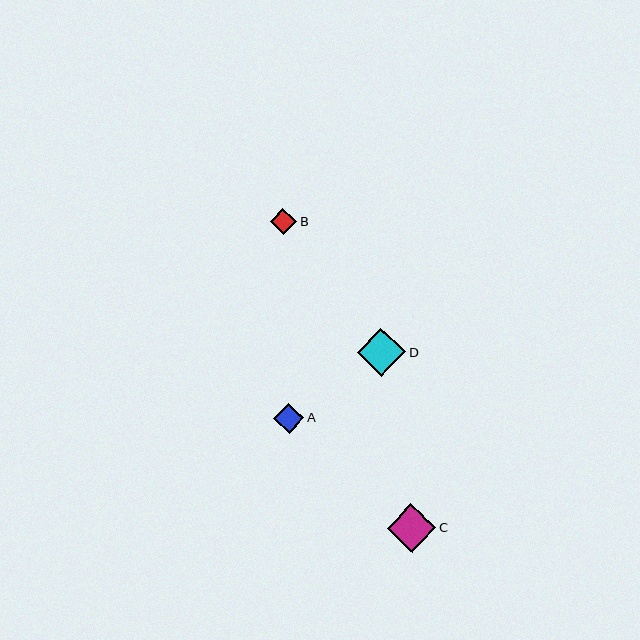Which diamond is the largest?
Diamond D is the largest with a size of approximately 49 pixels.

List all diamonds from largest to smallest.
From largest to smallest: D, C, A, B.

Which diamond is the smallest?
Diamond B is the smallest with a size of approximately 26 pixels.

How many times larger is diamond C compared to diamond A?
Diamond C is approximately 1.6 times the size of diamond A.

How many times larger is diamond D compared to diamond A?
Diamond D is approximately 1.6 times the size of diamond A.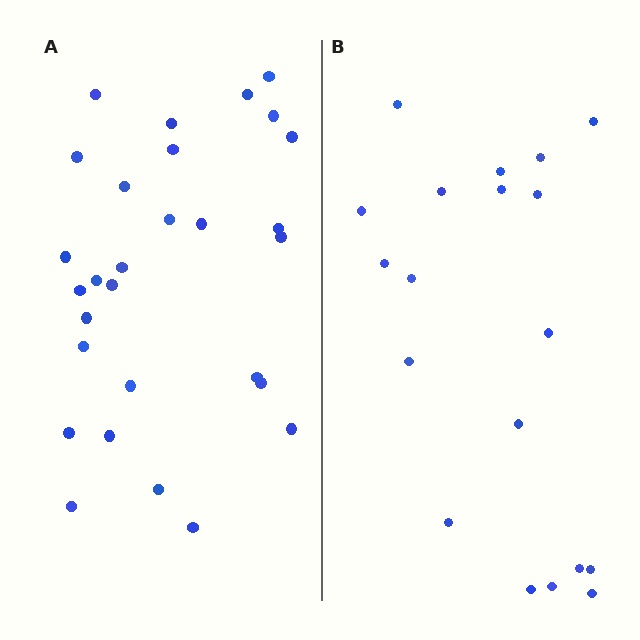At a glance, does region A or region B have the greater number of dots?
Region A (the left region) has more dots.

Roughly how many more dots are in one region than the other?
Region A has roughly 10 or so more dots than region B.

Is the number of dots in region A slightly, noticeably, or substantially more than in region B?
Region A has substantially more. The ratio is roughly 1.5 to 1.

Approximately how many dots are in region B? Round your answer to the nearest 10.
About 20 dots. (The exact count is 19, which rounds to 20.)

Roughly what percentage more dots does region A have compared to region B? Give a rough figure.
About 55% more.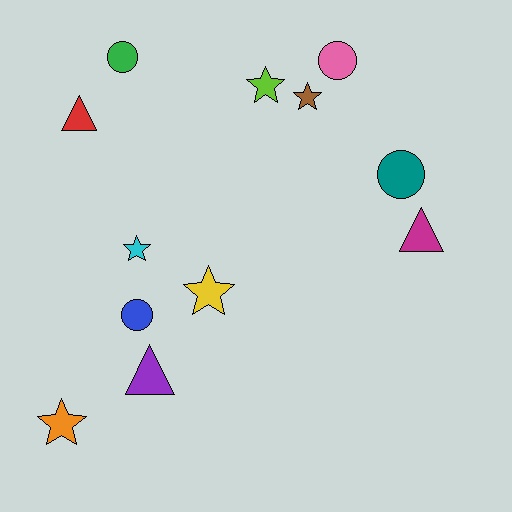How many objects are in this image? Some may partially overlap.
There are 12 objects.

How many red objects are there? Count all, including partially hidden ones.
There is 1 red object.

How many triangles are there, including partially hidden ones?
There are 3 triangles.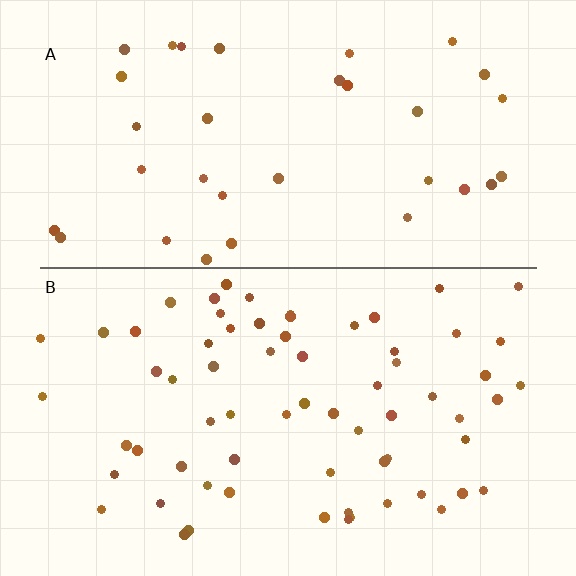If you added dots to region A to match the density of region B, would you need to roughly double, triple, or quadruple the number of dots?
Approximately double.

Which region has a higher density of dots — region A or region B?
B (the bottom).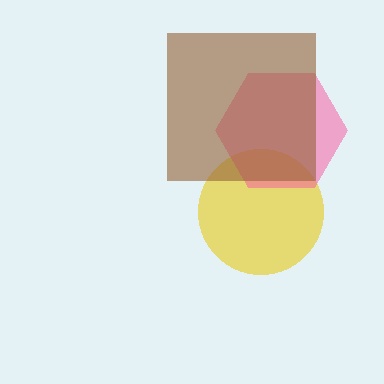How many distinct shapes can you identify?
There are 3 distinct shapes: a yellow circle, a pink hexagon, a brown square.